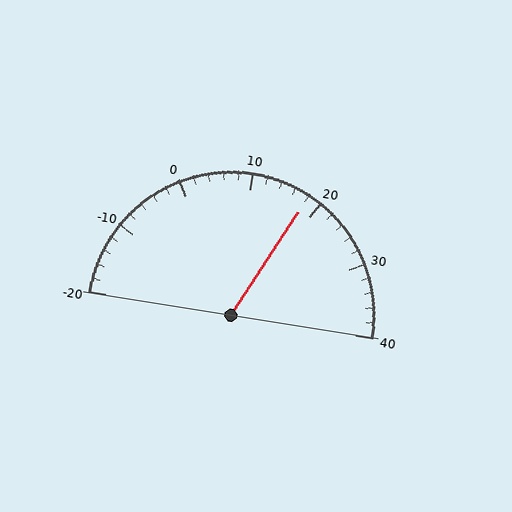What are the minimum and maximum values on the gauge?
The gauge ranges from -20 to 40.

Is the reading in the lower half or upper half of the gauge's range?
The reading is in the upper half of the range (-20 to 40).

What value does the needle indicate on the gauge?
The needle indicates approximately 18.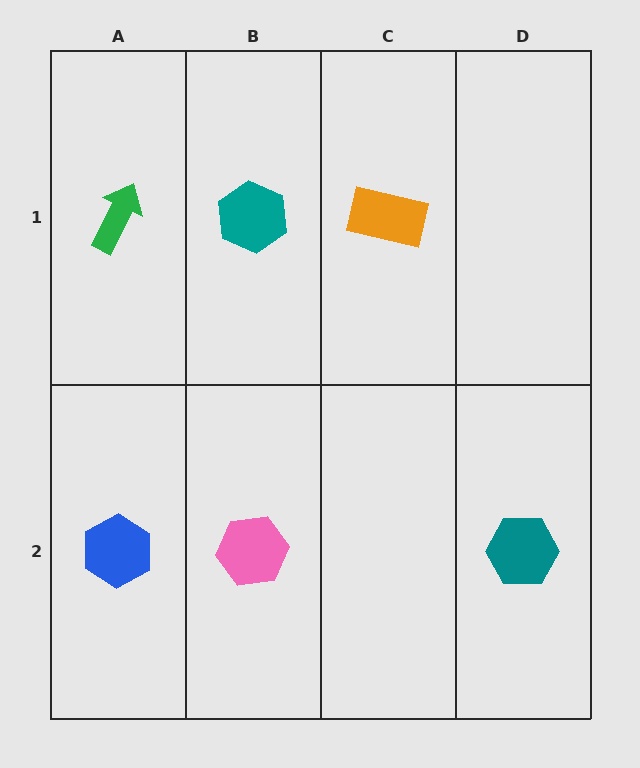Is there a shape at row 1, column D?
No, that cell is empty.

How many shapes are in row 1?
3 shapes.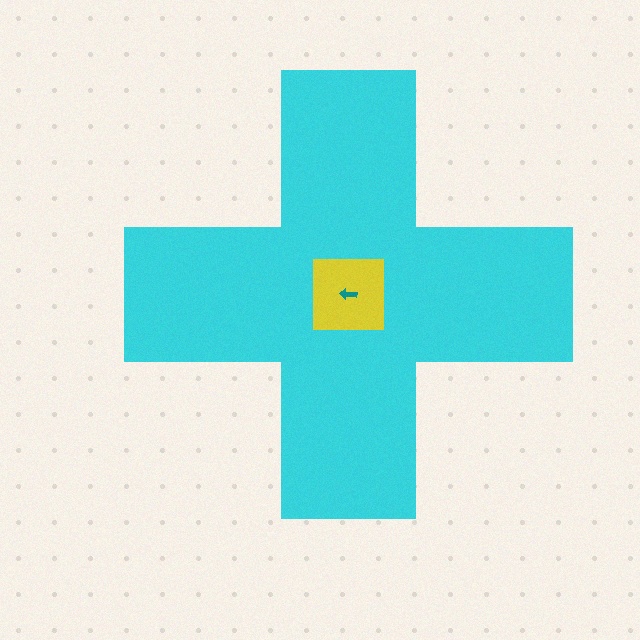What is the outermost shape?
The cyan cross.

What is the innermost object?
The teal arrow.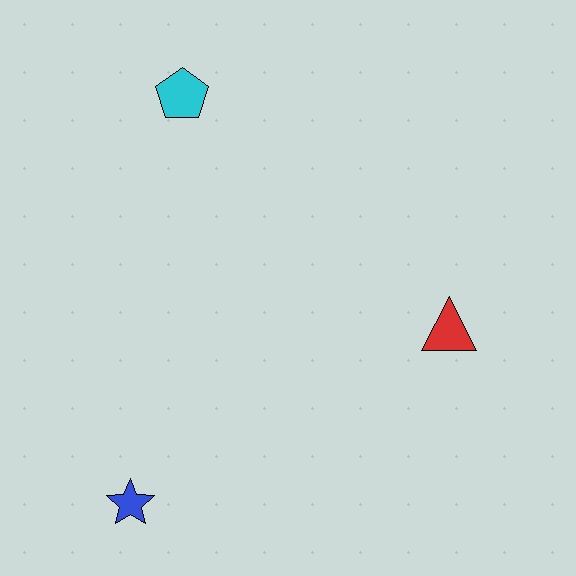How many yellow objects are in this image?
There are no yellow objects.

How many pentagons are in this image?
There is 1 pentagon.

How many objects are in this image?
There are 3 objects.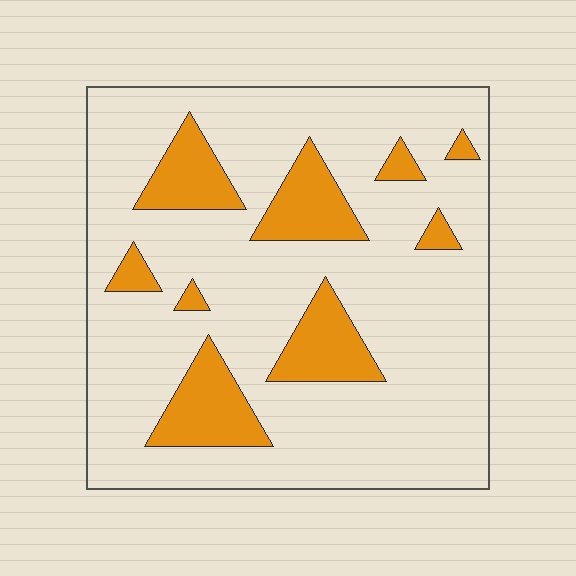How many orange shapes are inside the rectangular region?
9.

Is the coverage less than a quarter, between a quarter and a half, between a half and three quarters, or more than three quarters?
Less than a quarter.